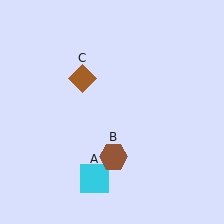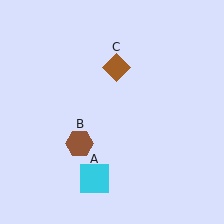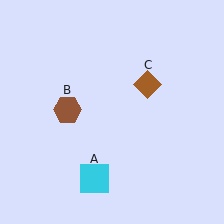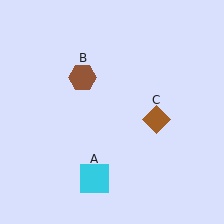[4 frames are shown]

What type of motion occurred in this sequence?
The brown hexagon (object B), brown diamond (object C) rotated clockwise around the center of the scene.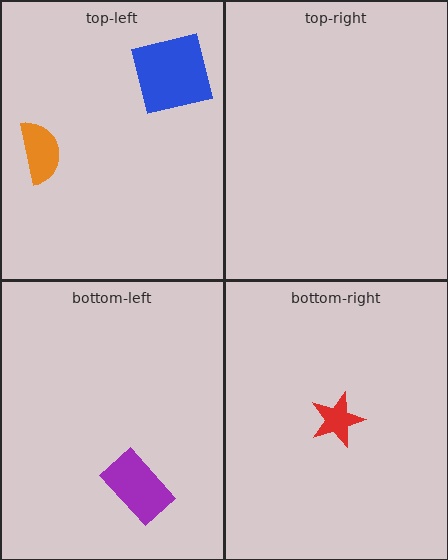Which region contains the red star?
The bottom-right region.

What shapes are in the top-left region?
The blue square, the orange semicircle.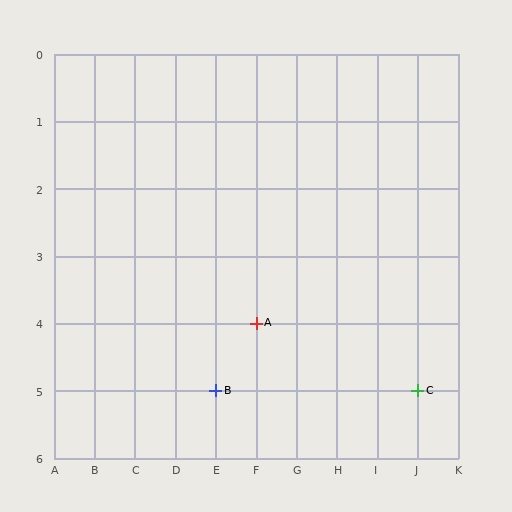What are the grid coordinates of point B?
Point B is at grid coordinates (E, 5).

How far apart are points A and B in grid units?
Points A and B are 1 column and 1 row apart (about 1.4 grid units diagonally).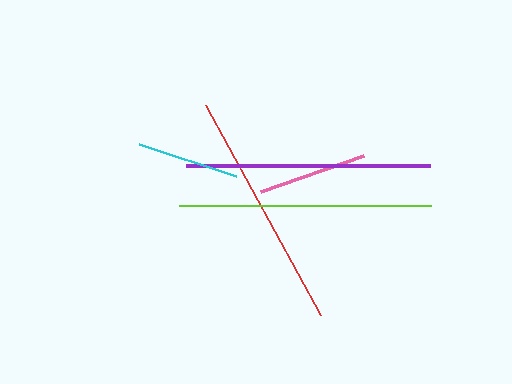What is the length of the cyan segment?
The cyan segment is approximately 101 pixels long.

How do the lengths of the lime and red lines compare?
The lime and red lines are approximately the same length.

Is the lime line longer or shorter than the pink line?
The lime line is longer than the pink line.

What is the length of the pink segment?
The pink segment is approximately 108 pixels long.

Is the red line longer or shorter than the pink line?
The red line is longer than the pink line.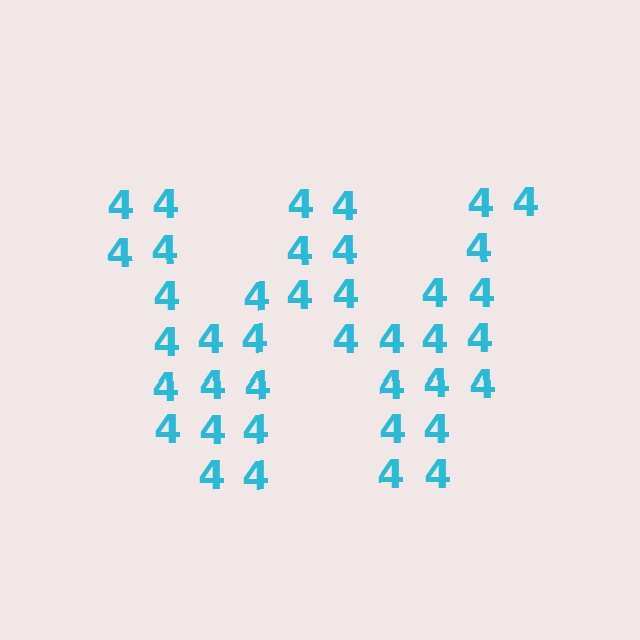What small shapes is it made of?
It is made of small digit 4's.